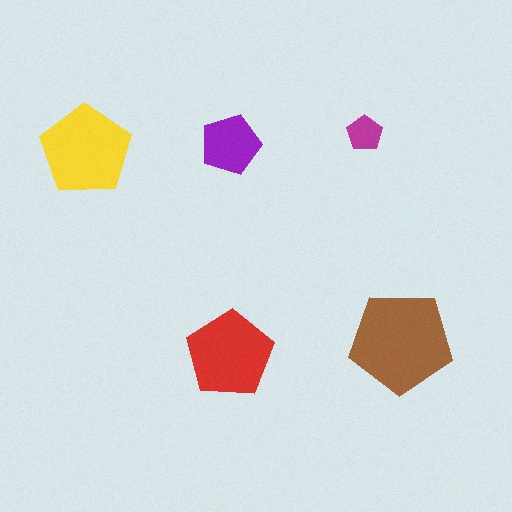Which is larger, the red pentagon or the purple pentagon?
The red one.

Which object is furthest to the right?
The brown pentagon is rightmost.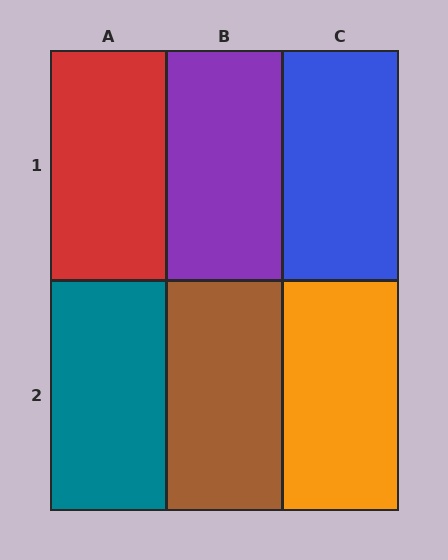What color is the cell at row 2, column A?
Teal.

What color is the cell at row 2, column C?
Orange.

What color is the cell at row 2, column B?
Brown.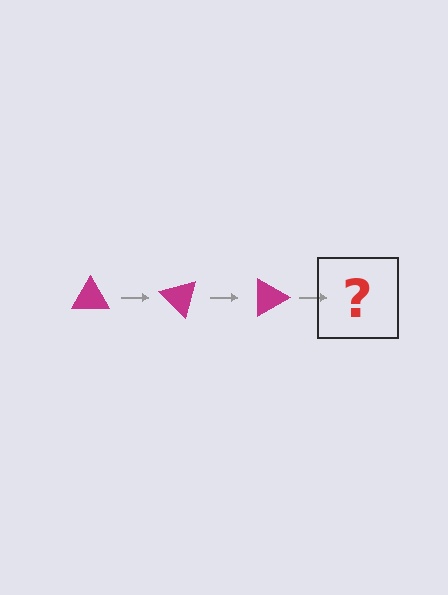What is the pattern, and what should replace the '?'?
The pattern is that the triangle rotates 45 degrees each step. The '?' should be a magenta triangle rotated 135 degrees.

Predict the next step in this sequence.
The next step is a magenta triangle rotated 135 degrees.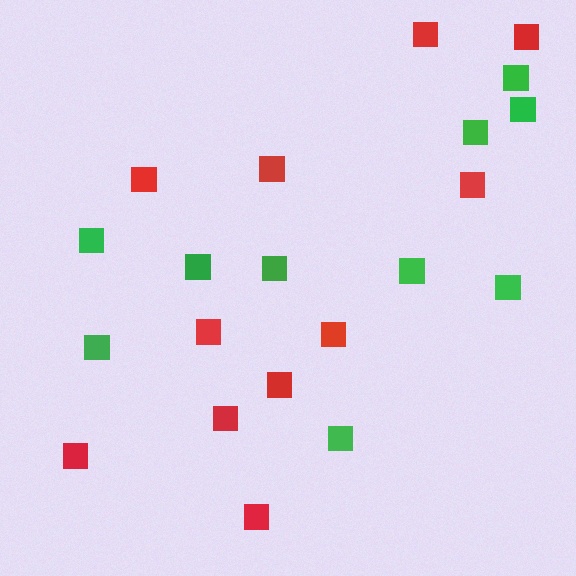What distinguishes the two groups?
There are 2 groups: one group of green squares (10) and one group of red squares (11).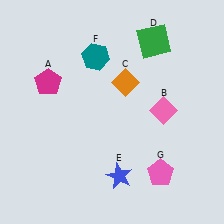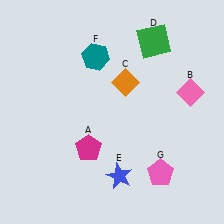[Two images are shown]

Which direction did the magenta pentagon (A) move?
The magenta pentagon (A) moved down.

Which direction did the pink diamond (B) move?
The pink diamond (B) moved right.